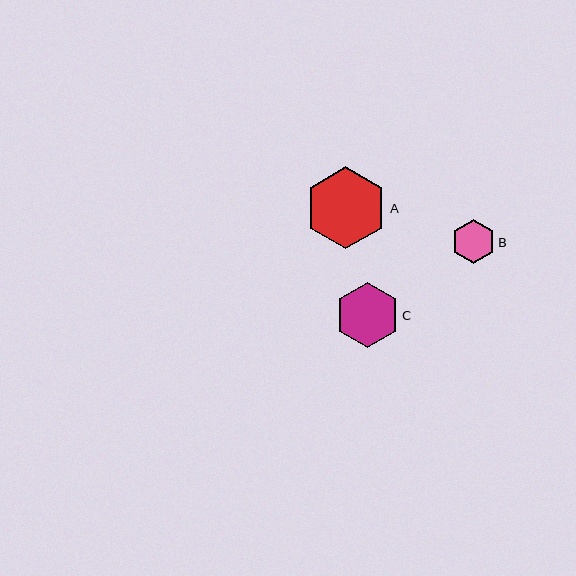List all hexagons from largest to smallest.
From largest to smallest: A, C, B.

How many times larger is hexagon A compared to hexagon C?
Hexagon A is approximately 1.3 times the size of hexagon C.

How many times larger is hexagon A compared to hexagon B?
Hexagon A is approximately 1.9 times the size of hexagon B.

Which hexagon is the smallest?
Hexagon B is the smallest with a size of approximately 44 pixels.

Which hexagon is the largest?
Hexagon A is the largest with a size of approximately 82 pixels.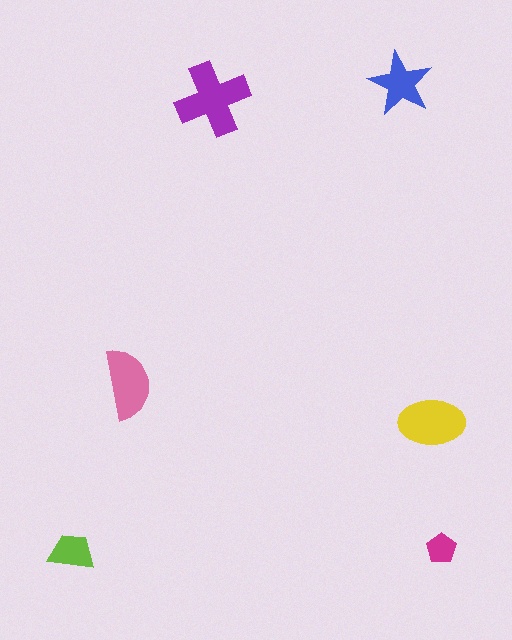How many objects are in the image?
There are 6 objects in the image.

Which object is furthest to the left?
The lime trapezoid is leftmost.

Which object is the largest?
The purple cross.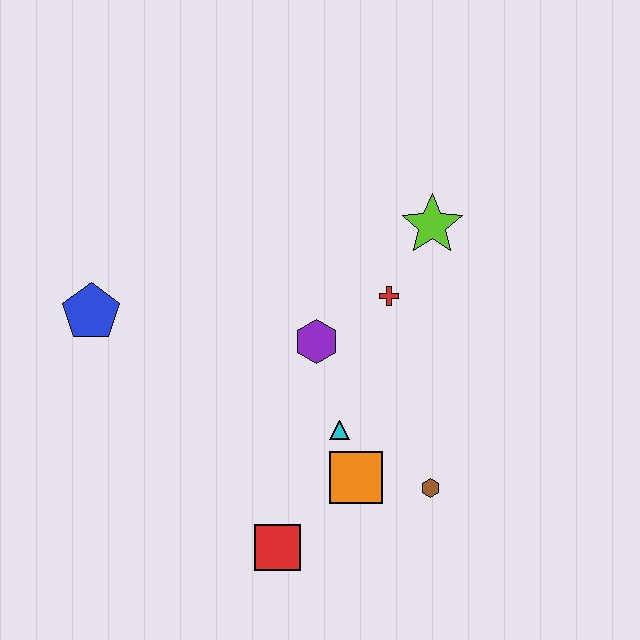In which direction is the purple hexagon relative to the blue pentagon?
The purple hexagon is to the right of the blue pentagon.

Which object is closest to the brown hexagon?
The orange square is closest to the brown hexagon.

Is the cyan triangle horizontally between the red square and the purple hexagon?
No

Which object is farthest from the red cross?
The blue pentagon is farthest from the red cross.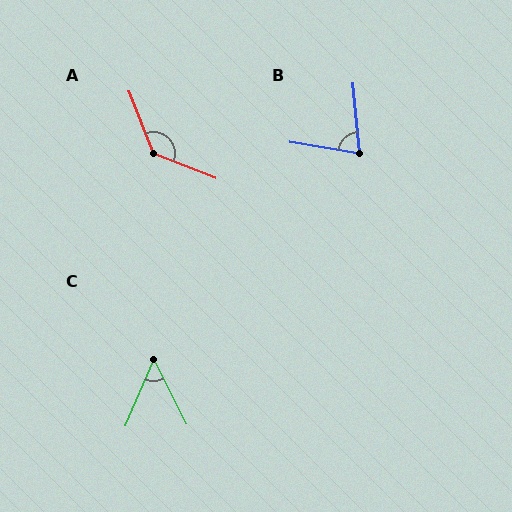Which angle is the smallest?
C, at approximately 50 degrees.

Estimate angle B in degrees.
Approximately 75 degrees.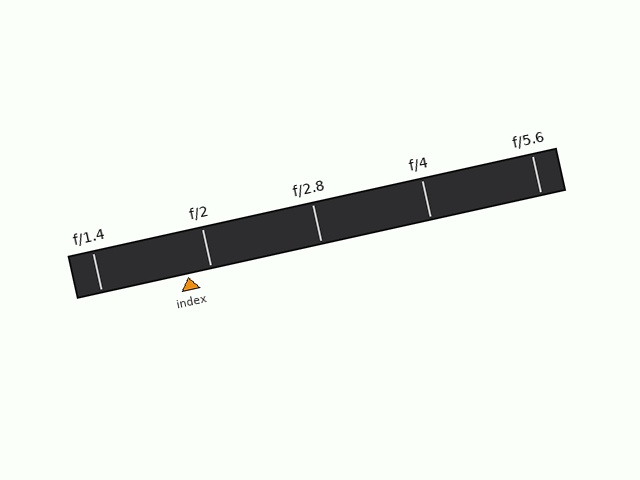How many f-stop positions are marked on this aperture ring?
There are 5 f-stop positions marked.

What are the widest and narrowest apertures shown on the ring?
The widest aperture shown is f/1.4 and the narrowest is f/5.6.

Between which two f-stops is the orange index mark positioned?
The index mark is between f/1.4 and f/2.